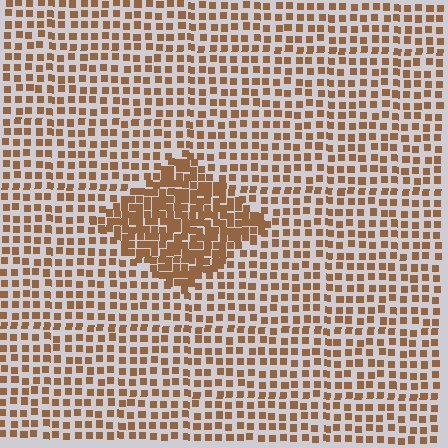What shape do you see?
I see a diamond.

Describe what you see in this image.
The image contains small brown elements arranged at two different densities. A diamond-shaped region is visible where the elements are more densely packed than the surrounding area.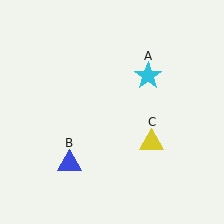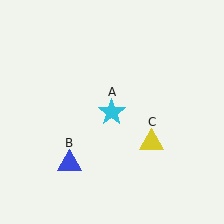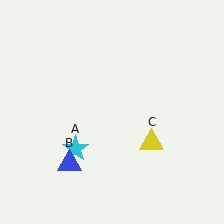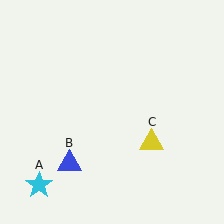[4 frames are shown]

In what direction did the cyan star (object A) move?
The cyan star (object A) moved down and to the left.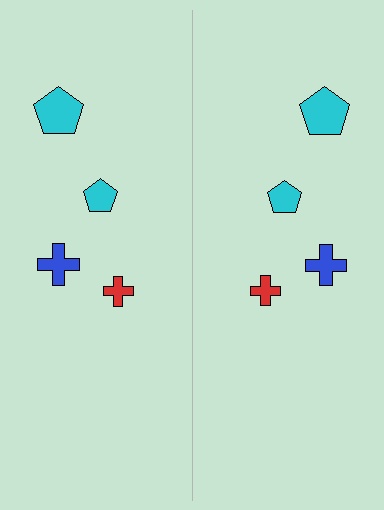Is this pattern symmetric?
Yes, this pattern has bilateral (reflection) symmetry.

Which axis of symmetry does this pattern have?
The pattern has a vertical axis of symmetry running through the center of the image.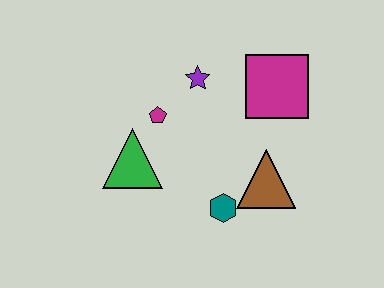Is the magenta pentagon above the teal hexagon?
Yes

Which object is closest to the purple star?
The magenta pentagon is closest to the purple star.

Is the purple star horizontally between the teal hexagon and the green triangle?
Yes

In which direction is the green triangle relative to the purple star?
The green triangle is below the purple star.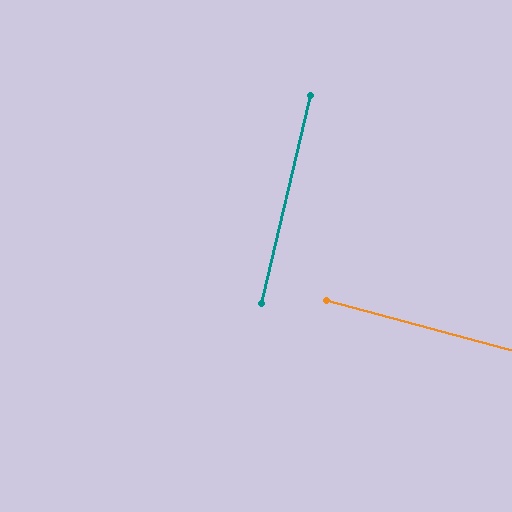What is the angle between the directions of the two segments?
Approximately 88 degrees.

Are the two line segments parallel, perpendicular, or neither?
Perpendicular — they meet at approximately 88°.